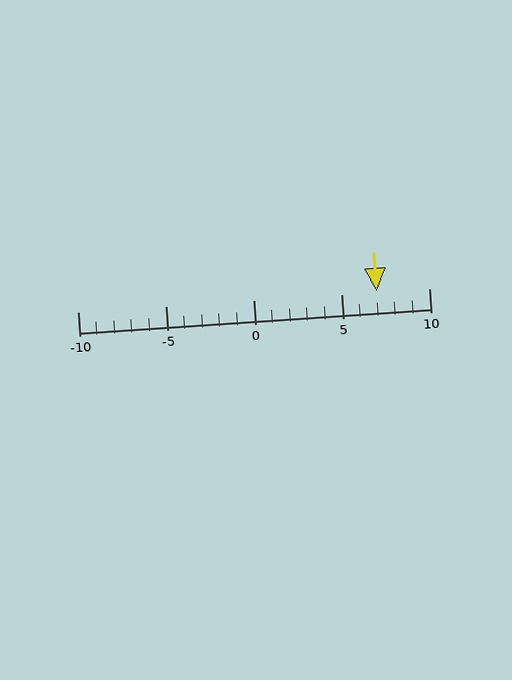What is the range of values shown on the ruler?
The ruler shows values from -10 to 10.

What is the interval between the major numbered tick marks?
The major tick marks are spaced 5 units apart.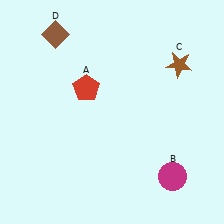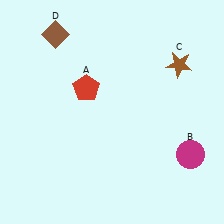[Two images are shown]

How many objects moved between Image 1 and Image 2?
1 object moved between the two images.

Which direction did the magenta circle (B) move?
The magenta circle (B) moved up.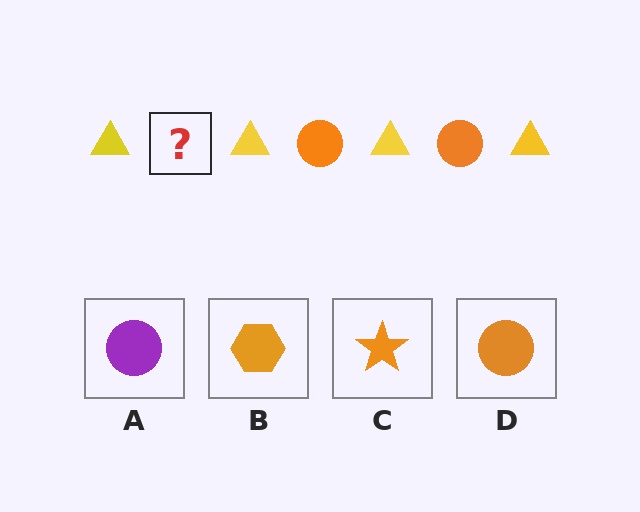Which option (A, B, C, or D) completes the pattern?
D.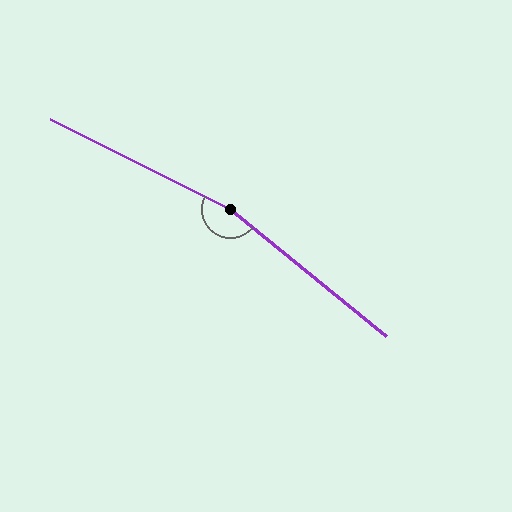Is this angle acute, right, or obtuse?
It is obtuse.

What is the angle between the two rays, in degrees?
Approximately 167 degrees.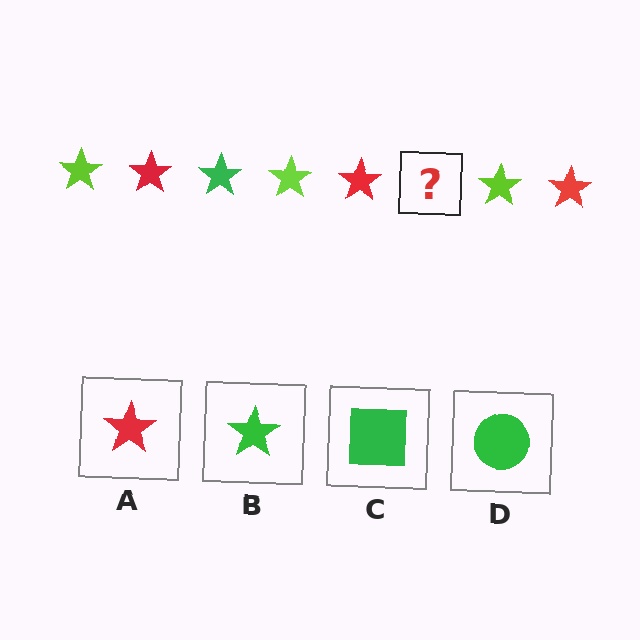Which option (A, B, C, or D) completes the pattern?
B.